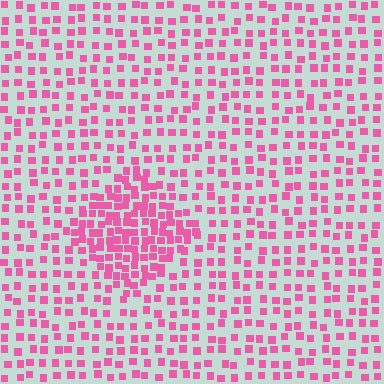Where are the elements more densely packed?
The elements are more densely packed inside the diamond boundary.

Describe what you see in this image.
The image contains small pink elements arranged at two different densities. A diamond-shaped region is visible where the elements are more densely packed than the surrounding area.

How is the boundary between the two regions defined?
The boundary is defined by a change in element density (approximately 2.1x ratio). All elements are the same color, size, and shape.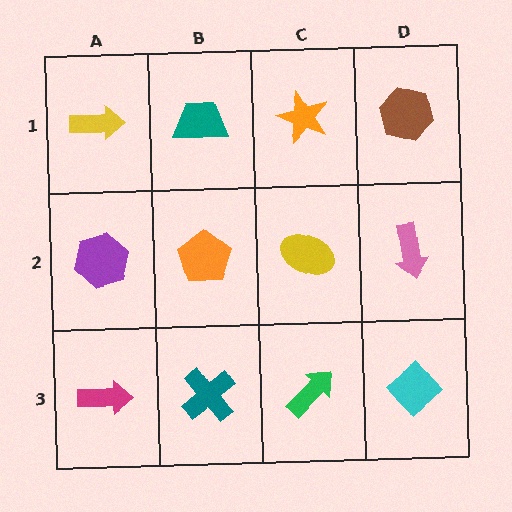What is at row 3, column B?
A teal cross.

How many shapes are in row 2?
4 shapes.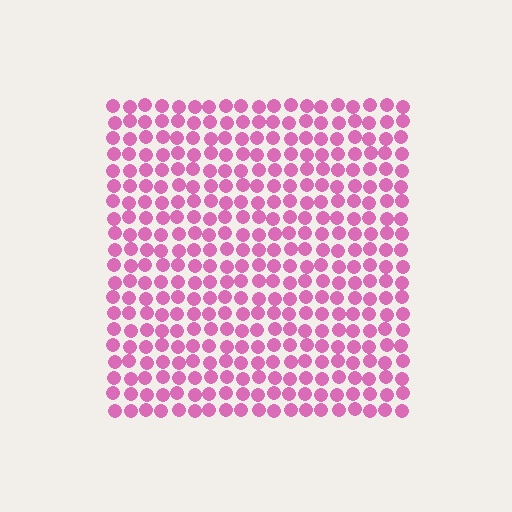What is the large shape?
The large shape is a square.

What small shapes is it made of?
It is made of small circles.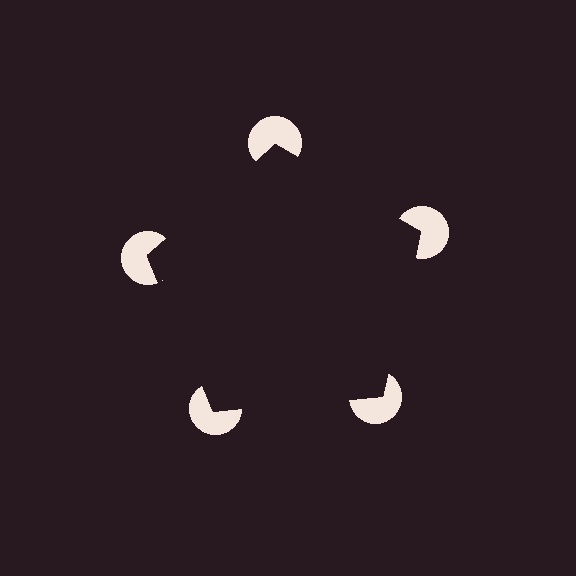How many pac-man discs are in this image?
There are 5 — one at each vertex of the illusory pentagon.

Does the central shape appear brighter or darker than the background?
It typically appears slightly darker than the background, even though no actual brightness change is drawn.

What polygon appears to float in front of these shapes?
An illusory pentagon — its edges are inferred from the aligned wedge cuts in the pac-man discs, not physically drawn.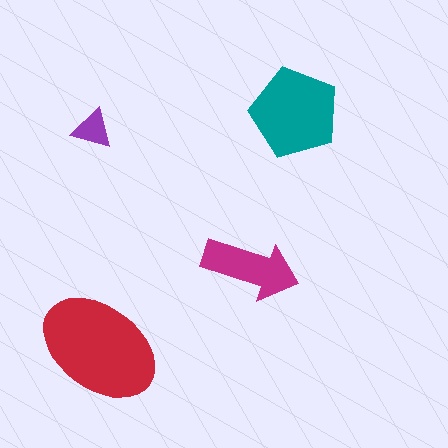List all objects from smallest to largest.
The purple triangle, the magenta arrow, the teal pentagon, the red ellipse.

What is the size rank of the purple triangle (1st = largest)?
4th.